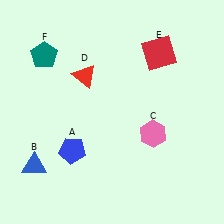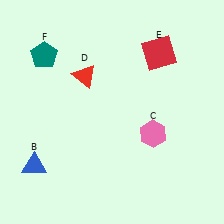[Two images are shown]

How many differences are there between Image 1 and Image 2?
There is 1 difference between the two images.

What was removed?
The blue pentagon (A) was removed in Image 2.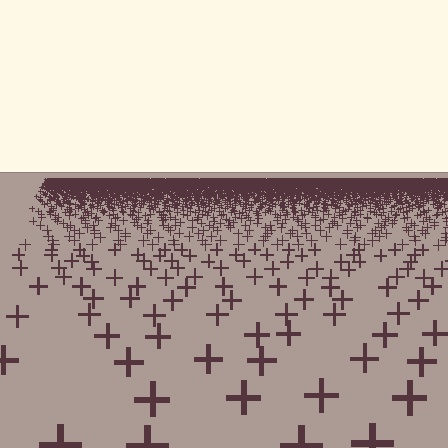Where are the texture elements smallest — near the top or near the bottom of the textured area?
Near the top.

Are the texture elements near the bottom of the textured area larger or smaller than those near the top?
Larger. Near the bottom, elements are closer to the viewer and appear at a bigger on-screen size.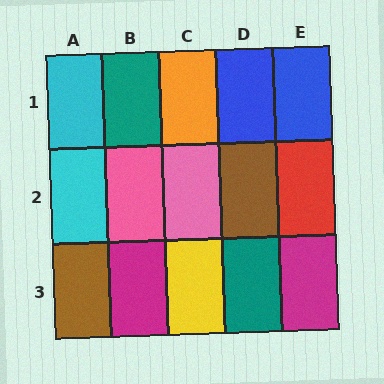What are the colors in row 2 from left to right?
Cyan, pink, pink, brown, red.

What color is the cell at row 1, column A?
Cyan.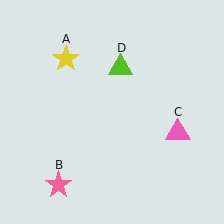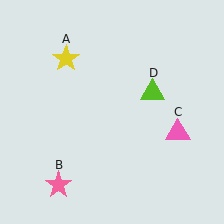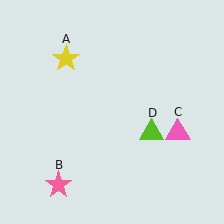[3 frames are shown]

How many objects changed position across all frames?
1 object changed position: lime triangle (object D).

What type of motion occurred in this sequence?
The lime triangle (object D) rotated clockwise around the center of the scene.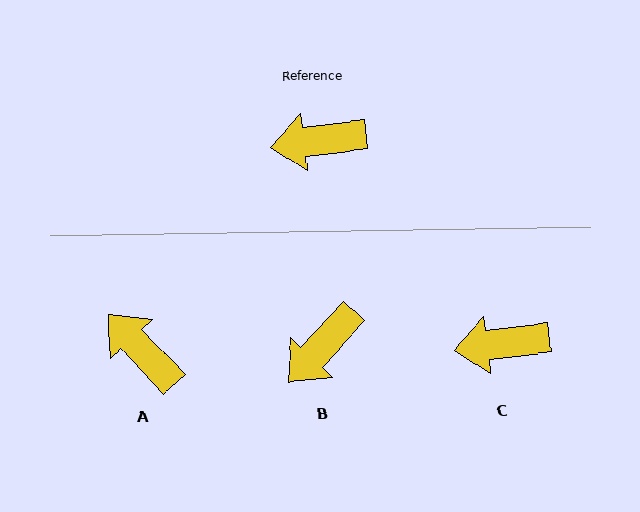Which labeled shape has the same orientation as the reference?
C.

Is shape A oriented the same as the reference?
No, it is off by about 54 degrees.